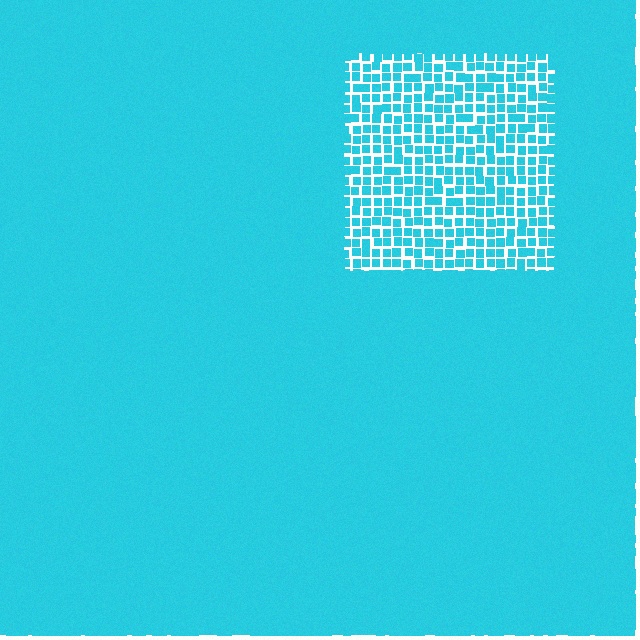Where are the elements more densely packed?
The elements are more densely packed outside the rectangle boundary.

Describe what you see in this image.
The image contains small cyan elements arranged at two different densities. A rectangle-shaped region is visible where the elements are less densely packed than the surrounding area.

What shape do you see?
I see a rectangle.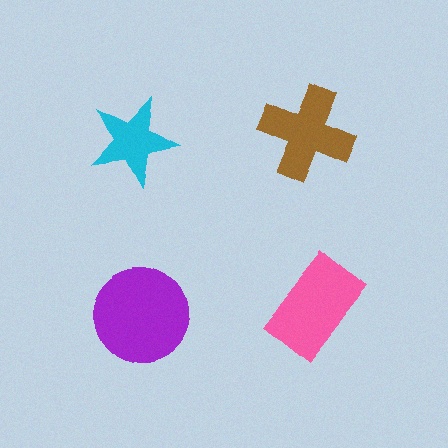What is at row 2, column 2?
A pink rectangle.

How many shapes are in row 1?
2 shapes.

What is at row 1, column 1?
A cyan star.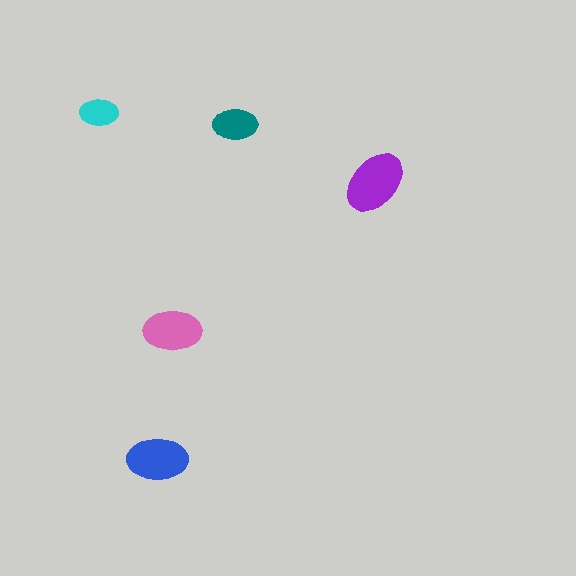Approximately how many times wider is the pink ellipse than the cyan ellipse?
About 1.5 times wider.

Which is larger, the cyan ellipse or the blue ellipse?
The blue one.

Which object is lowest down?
The blue ellipse is bottommost.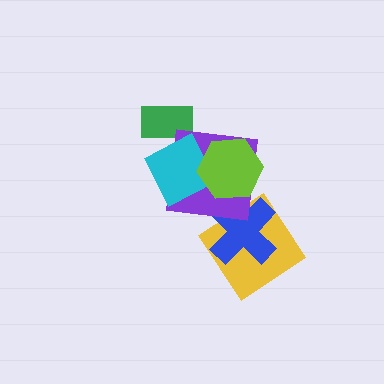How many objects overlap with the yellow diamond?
1 object overlaps with the yellow diamond.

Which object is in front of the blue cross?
The purple square is in front of the blue cross.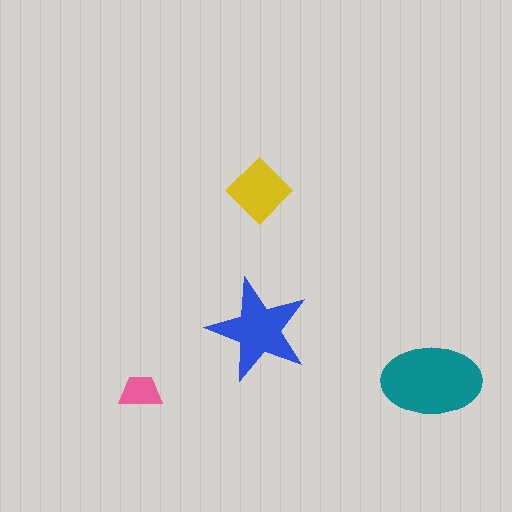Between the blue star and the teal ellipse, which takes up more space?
The teal ellipse.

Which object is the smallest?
The pink trapezoid.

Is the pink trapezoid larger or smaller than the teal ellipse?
Smaller.